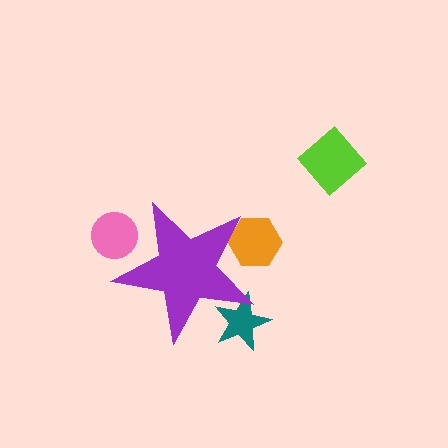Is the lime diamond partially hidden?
No, the lime diamond is fully visible.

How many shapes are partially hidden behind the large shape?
3 shapes are partially hidden.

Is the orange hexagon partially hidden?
Yes, the orange hexagon is partially hidden behind the purple star.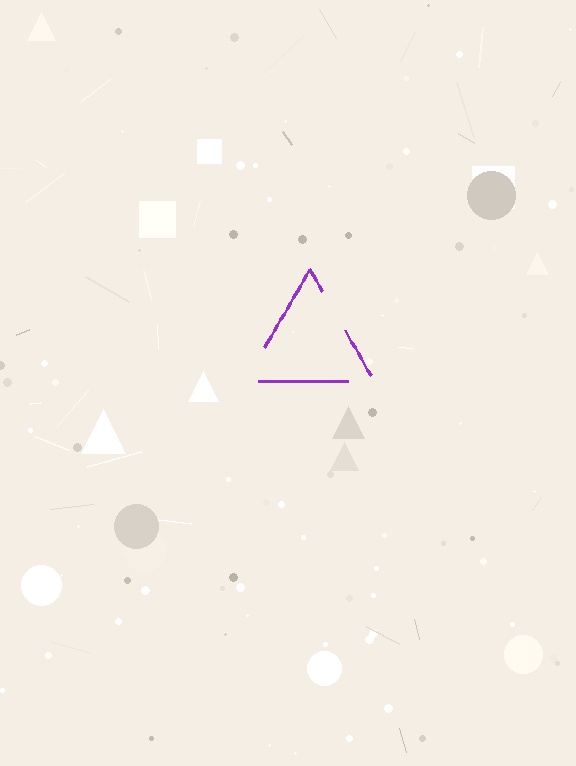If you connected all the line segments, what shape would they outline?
They would outline a triangle.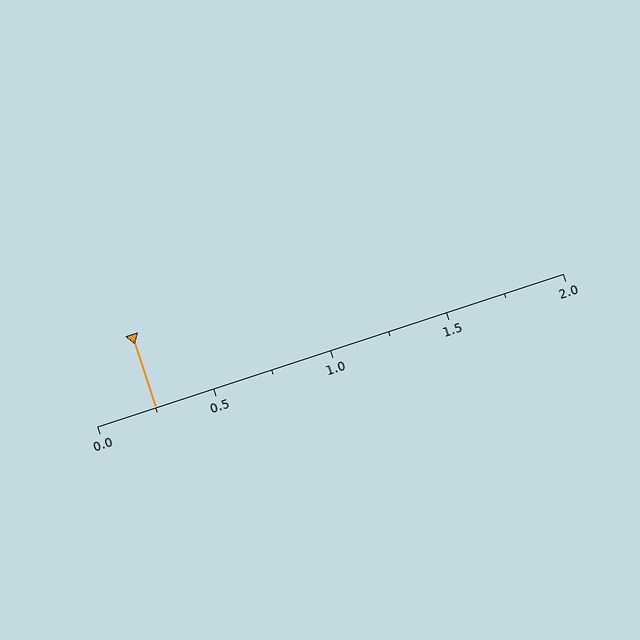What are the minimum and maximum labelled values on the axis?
The axis runs from 0.0 to 2.0.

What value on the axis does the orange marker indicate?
The marker indicates approximately 0.25.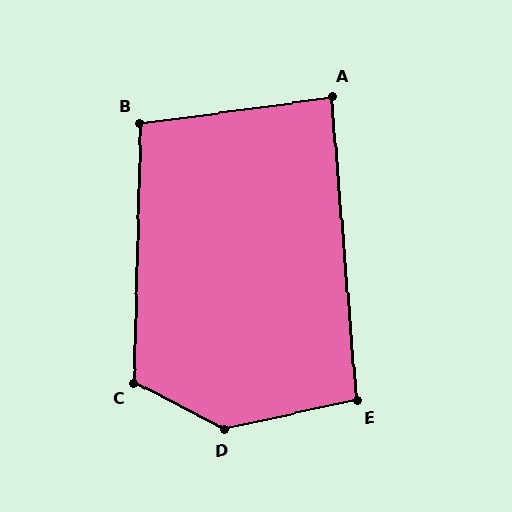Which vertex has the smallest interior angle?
A, at approximately 87 degrees.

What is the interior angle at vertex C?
Approximately 116 degrees (obtuse).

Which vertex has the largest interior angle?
D, at approximately 141 degrees.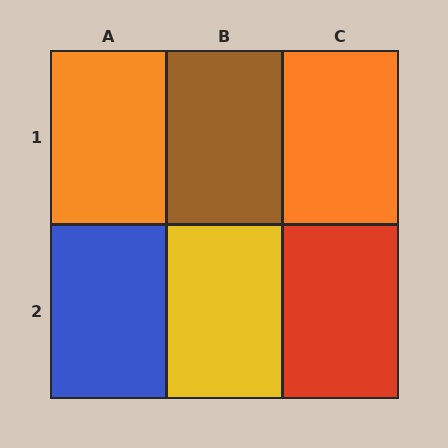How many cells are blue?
1 cell is blue.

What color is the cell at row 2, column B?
Yellow.